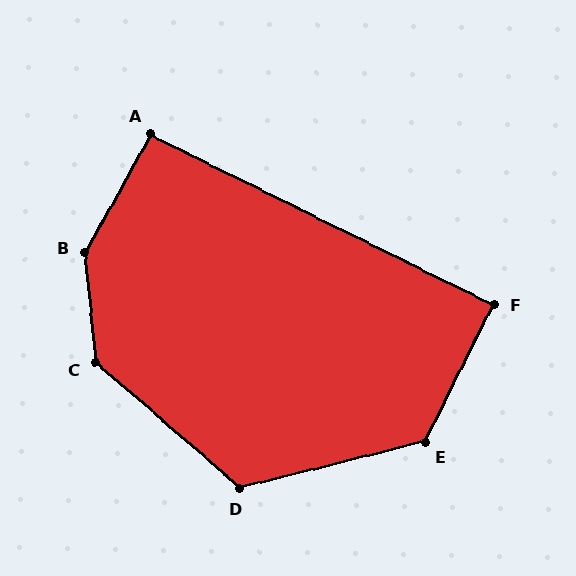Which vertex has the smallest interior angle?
F, at approximately 90 degrees.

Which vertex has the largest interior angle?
B, at approximately 145 degrees.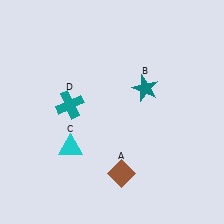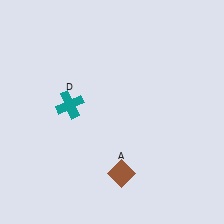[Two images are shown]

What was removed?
The cyan triangle (C), the teal star (B) were removed in Image 2.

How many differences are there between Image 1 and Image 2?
There are 2 differences between the two images.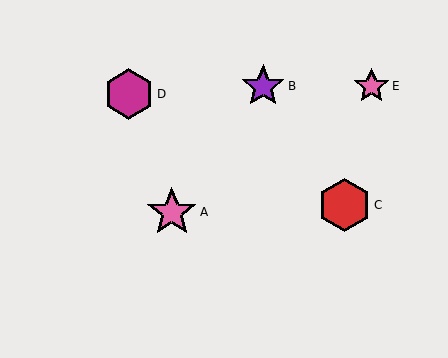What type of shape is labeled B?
Shape B is a purple star.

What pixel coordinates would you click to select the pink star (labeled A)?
Click at (172, 212) to select the pink star A.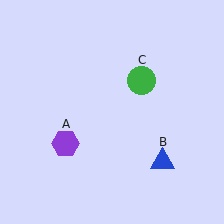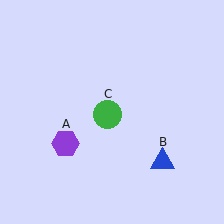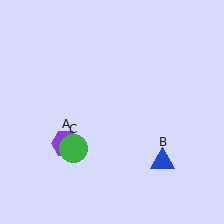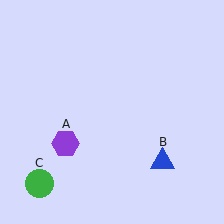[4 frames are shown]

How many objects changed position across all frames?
1 object changed position: green circle (object C).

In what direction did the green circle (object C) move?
The green circle (object C) moved down and to the left.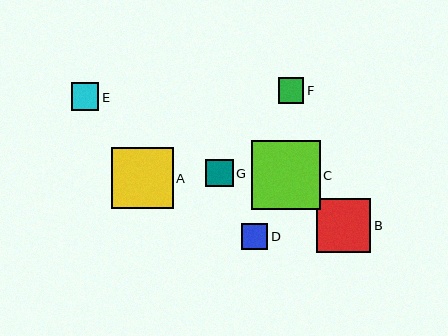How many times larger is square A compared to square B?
Square A is approximately 1.1 times the size of square B.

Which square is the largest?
Square C is the largest with a size of approximately 69 pixels.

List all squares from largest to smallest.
From largest to smallest: C, A, B, E, G, D, F.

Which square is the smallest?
Square F is the smallest with a size of approximately 26 pixels.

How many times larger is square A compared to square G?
Square A is approximately 2.3 times the size of square G.